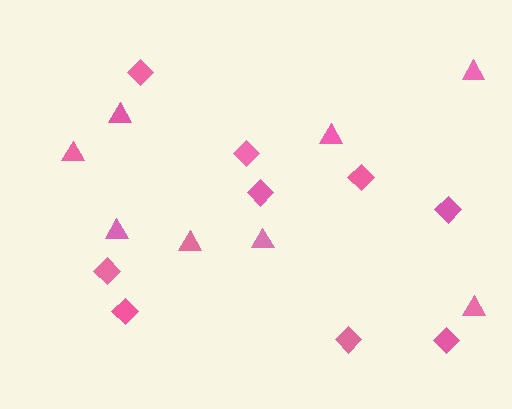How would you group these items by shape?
There are 2 groups: one group of triangles (8) and one group of diamonds (9).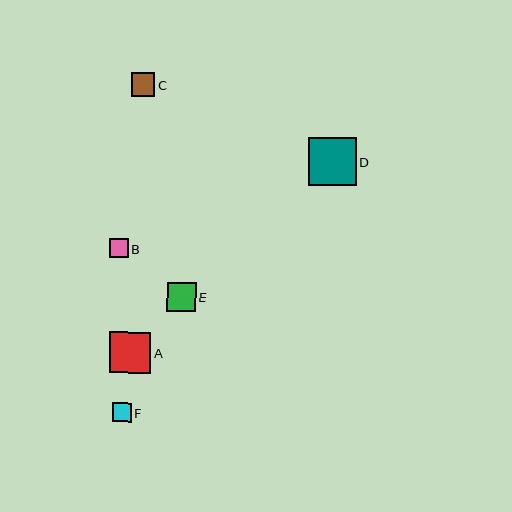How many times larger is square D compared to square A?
Square D is approximately 1.2 times the size of square A.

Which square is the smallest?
Square F is the smallest with a size of approximately 19 pixels.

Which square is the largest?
Square D is the largest with a size of approximately 48 pixels.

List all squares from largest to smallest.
From largest to smallest: D, A, E, C, B, F.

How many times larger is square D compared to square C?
Square D is approximately 2.0 times the size of square C.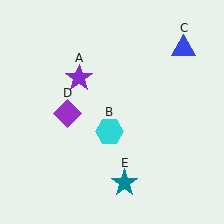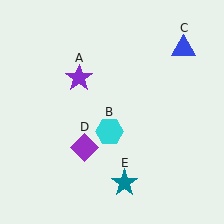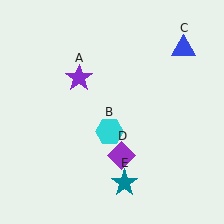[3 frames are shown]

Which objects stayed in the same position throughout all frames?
Purple star (object A) and cyan hexagon (object B) and blue triangle (object C) and teal star (object E) remained stationary.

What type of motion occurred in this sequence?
The purple diamond (object D) rotated counterclockwise around the center of the scene.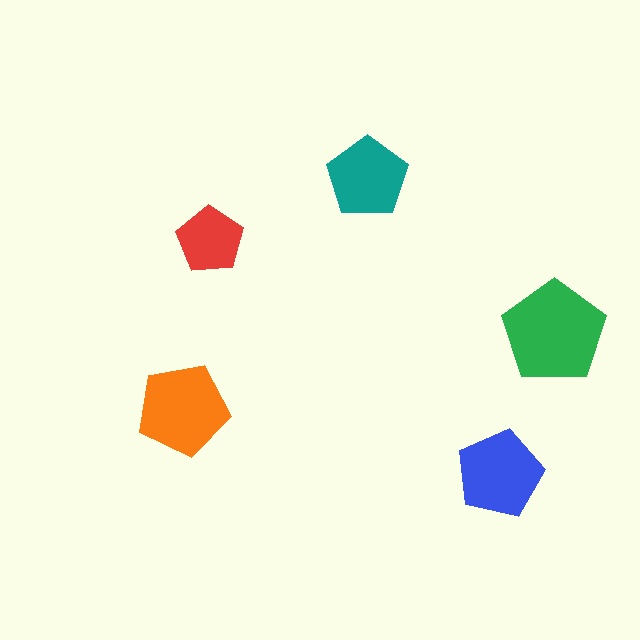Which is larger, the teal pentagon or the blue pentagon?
The blue one.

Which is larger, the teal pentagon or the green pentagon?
The green one.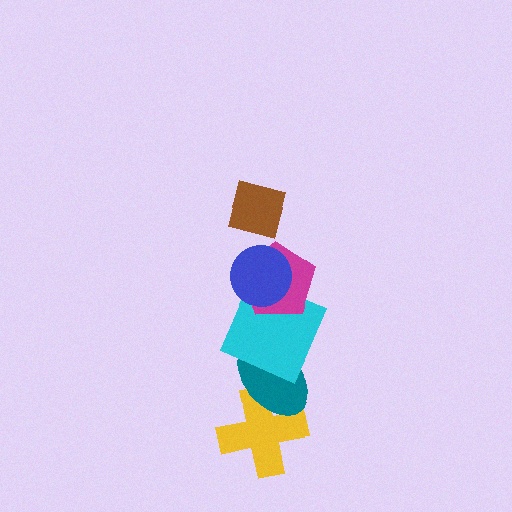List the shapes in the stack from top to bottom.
From top to bottom: the brown square, the blue circle, the magenta pentagon, the cyan square, the teal ellipse, the yellow cross.